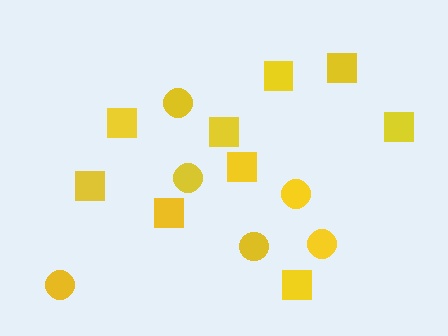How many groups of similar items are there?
There are 2 groups: one group of circles (6) and one group of squares (9).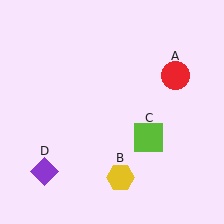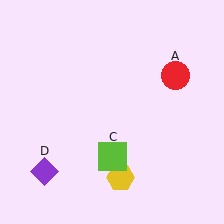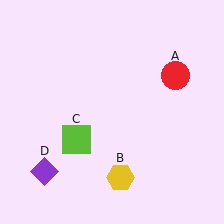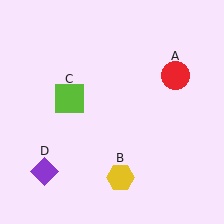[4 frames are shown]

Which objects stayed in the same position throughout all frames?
Red circle (object A) and yellow hexagon (object B) and purple diamond (object D) remained stationary.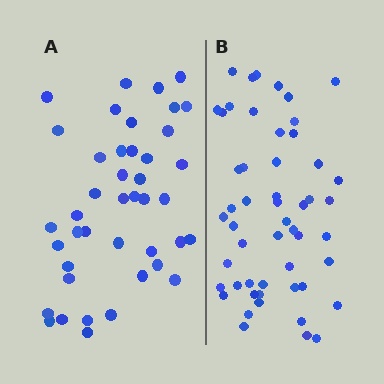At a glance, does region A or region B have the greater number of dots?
Region B (the right region) has more dots.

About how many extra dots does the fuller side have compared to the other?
Region B has roughly 10 or so more dots than region A.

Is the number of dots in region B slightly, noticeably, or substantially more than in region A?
Region B has only slightly more — the two regions are fairly close. The ratio is roughly 1.2 to 1.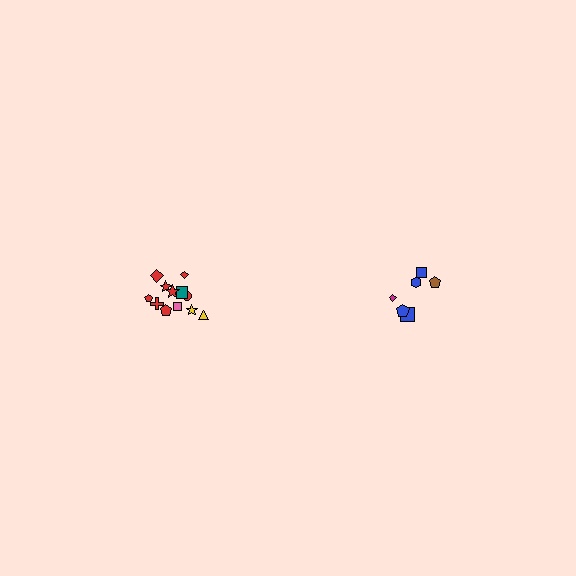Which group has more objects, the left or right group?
The left group.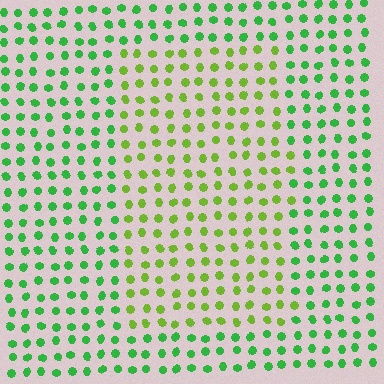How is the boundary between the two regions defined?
The boundary is defined purely by a slight shift in hue (about 36 degrees). Spacing, size, and orientation are identical on both sides.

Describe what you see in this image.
The image is filled with small green elements in a uniform arrangement. A rectangle-shaped region is visible where the elements are tinted to a slightly different hue, forming a subtle color boundary.